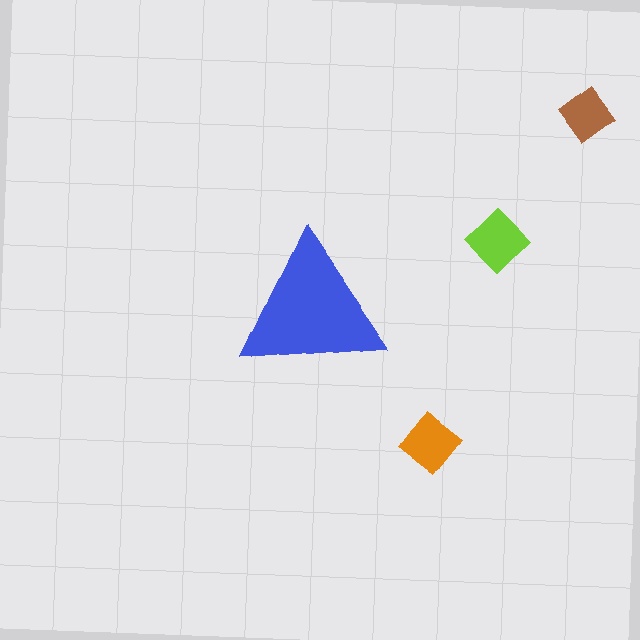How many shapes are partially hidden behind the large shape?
0 shapes are partially hidden.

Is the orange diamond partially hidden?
No, the orange diamond is fully visible.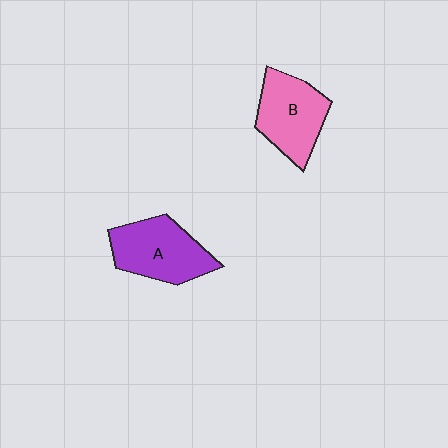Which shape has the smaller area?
Shape B (pink).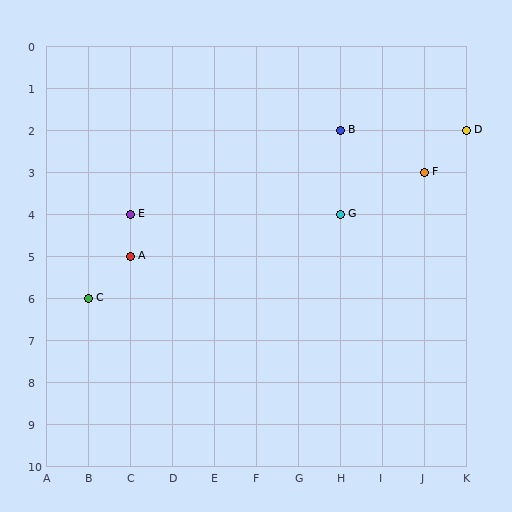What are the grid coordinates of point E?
Point E is at grid coordinates (C, 4).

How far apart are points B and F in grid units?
Points B and F are 2 columns and 1 row apart (about 2.2 grid units diagonally).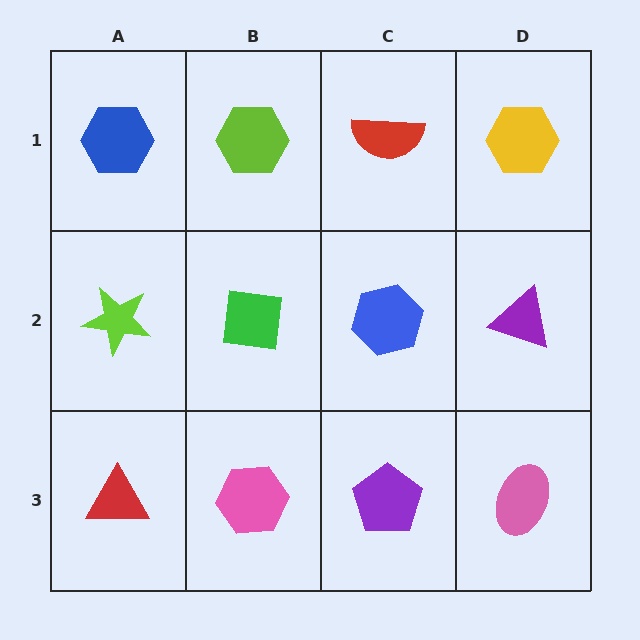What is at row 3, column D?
A pink ellipse.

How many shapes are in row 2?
4 shapes.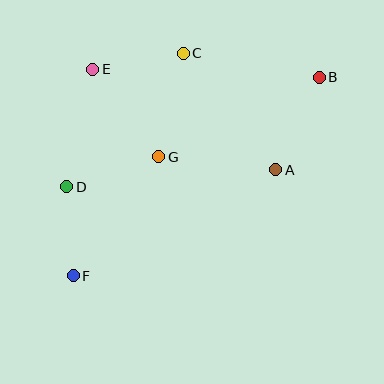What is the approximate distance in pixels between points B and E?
The distance between B and E is approximately 226 pixels.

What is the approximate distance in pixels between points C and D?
The distance between C and D is approximately 177 pixels.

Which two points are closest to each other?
Points D and F are closest to each other.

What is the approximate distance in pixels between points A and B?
The distance between A and B is approximately 102 pixels.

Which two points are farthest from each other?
Points B and F are farthest from each other.